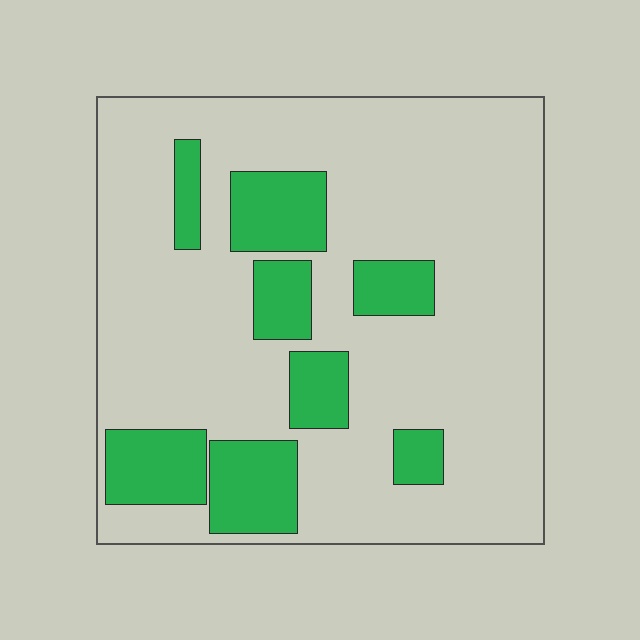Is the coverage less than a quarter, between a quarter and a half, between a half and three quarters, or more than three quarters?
Less than a quarter.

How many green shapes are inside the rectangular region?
8.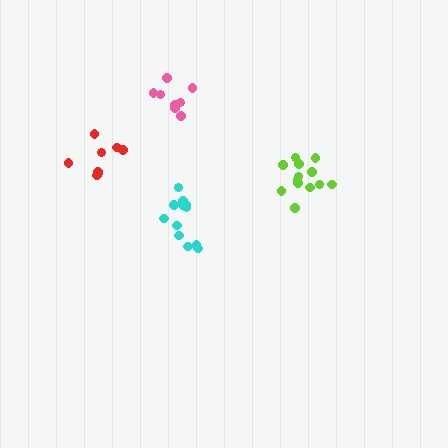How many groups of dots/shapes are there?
There are 4 groups.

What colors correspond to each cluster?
The clusters are colored: lime, cyan, pink, red.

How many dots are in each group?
Group 1: 13 dots, Group 2: 12 dots, Group 3: 8 dots, Group 4: 8 dots (41 total).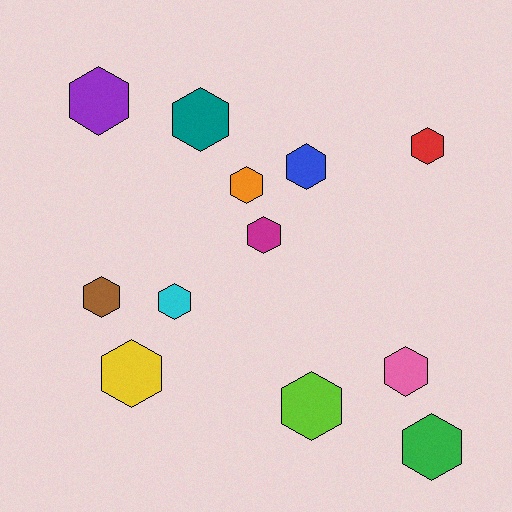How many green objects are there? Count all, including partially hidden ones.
There is 1 green object.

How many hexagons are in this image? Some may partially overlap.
There are 12 hexagons.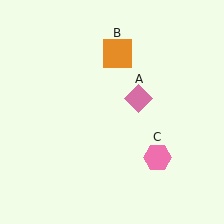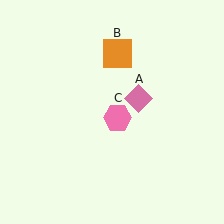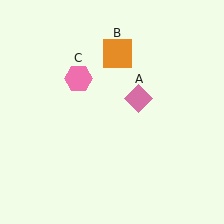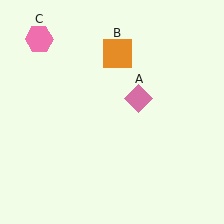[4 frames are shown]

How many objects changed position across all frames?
1 object changed position: pink hexagon (object C).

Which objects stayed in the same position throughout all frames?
Pink diamond (object A) and orange square (object B) remained stationary.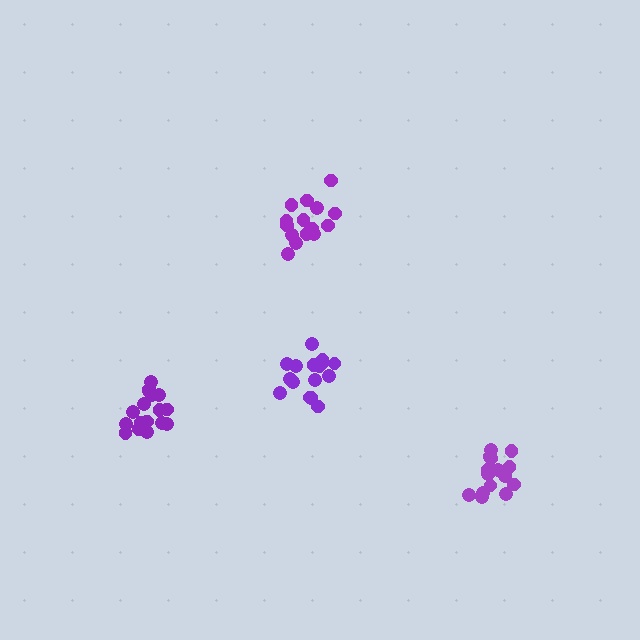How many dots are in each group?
Group 1: 15 dots, Group 2: 16 dots, Group 3: 17 dots, Group 4: 16 dots (64 total).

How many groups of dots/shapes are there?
There are 4 groups.